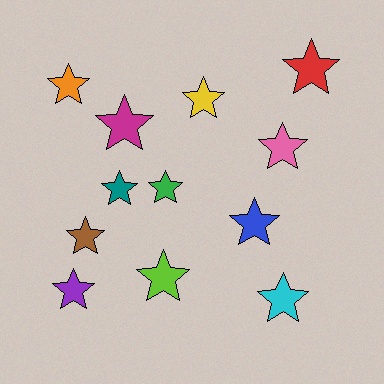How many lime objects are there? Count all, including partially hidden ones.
There is 1 lime object.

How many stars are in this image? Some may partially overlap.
There are 12 stars.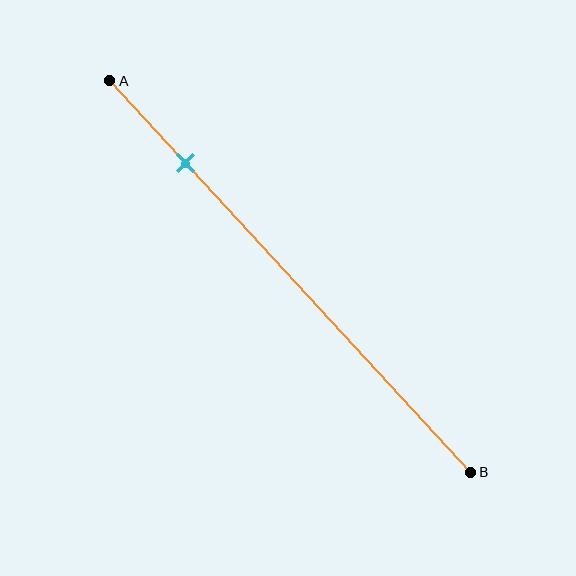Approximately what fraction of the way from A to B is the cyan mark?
The cyan mark is approximately 20% of the way from A to B.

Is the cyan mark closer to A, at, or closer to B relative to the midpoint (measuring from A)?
The cyan mark is closer to point A than the midpoint of segment AB.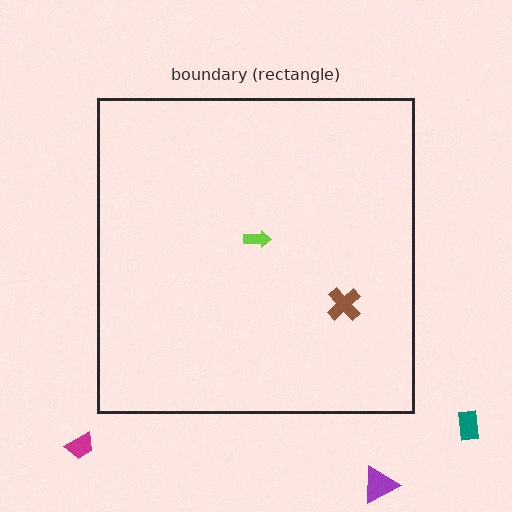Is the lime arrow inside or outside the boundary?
Inside.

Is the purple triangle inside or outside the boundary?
Outside.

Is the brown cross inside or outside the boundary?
Inside.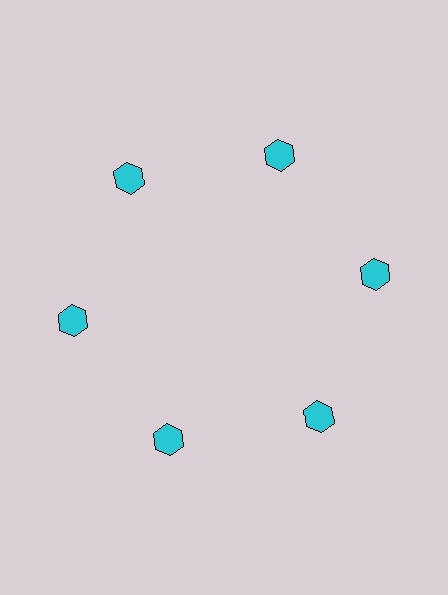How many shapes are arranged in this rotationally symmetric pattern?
There are 6 shapes, arranged in 6 groups of 1.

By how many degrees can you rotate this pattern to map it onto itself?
The pattern maps onto itself every 60 degrees of rotation.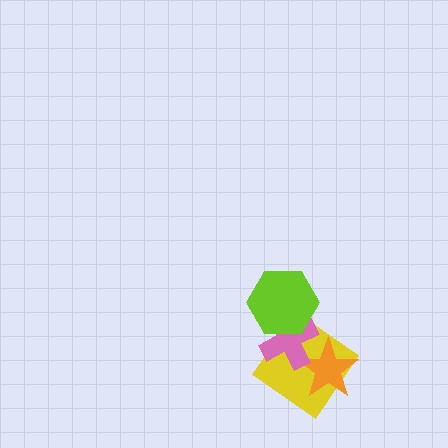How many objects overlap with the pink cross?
3 objects overlap with the pink cross.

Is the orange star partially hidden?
Yes, it is partially covered by another shape.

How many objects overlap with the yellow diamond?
3 objects overlap with the yellow diamond.